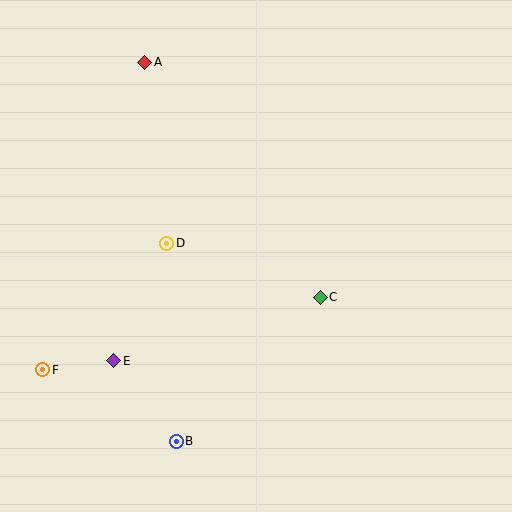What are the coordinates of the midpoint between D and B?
The midpoint between D and B is at (172, 342).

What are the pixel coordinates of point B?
Point B is at (176, 441).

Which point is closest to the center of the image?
Point C at (320, 297) is closest to the center.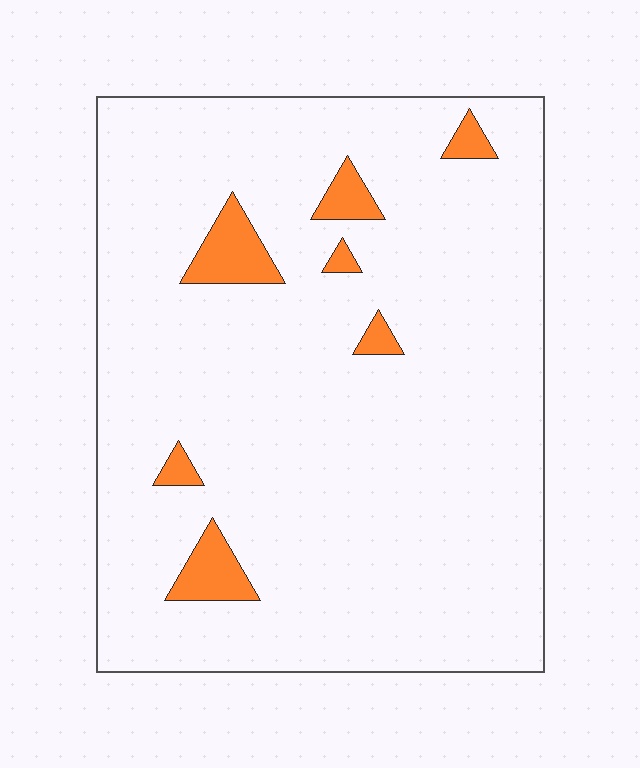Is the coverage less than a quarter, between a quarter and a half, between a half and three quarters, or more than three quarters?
Less than a quarter.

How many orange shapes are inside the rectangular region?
7.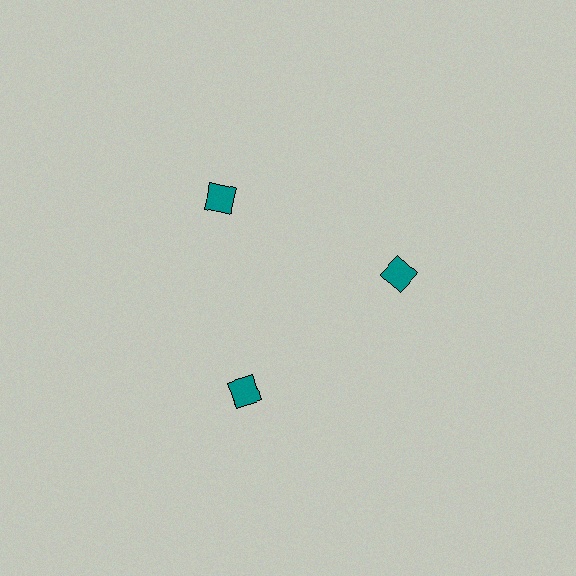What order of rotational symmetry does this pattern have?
This pattern has 3-fold rotational symmetry.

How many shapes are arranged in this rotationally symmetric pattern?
There are 3 shapes, arranged in 3 groups of 1.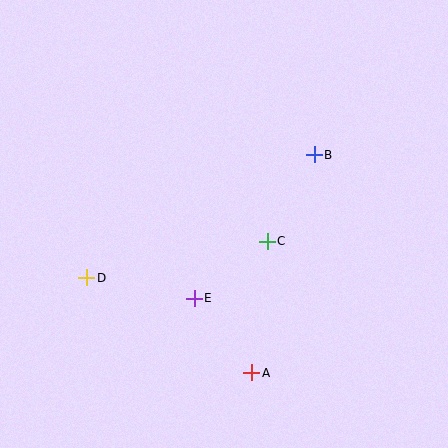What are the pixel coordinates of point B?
Point B is at (314, 155).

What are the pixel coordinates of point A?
Point A is at (252, 373).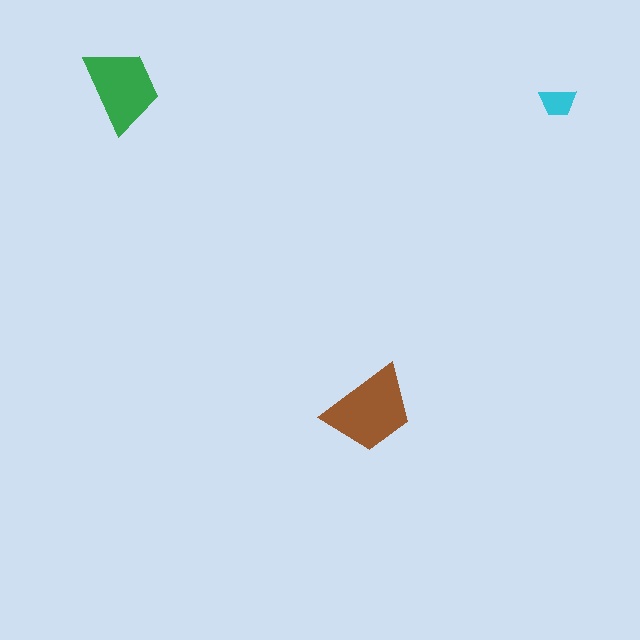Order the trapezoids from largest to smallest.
the brown one, the green one, the cyan one.